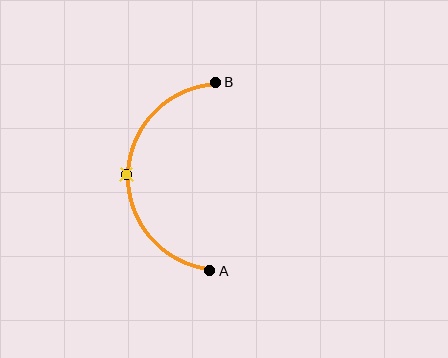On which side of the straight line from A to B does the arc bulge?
The arc bulges to the left of the straight line connecting A and B.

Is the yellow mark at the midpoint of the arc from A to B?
Yes. The yellow mark lies on the arc at equal arc-length from both A and B — it is the arc midpoint.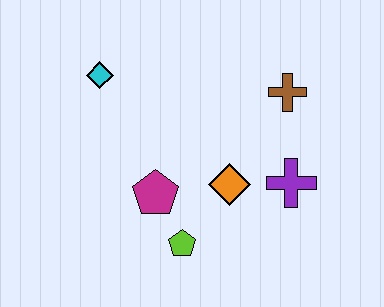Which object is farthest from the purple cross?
The cyan diamond is farthest from the purple cross.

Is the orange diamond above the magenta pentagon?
Yes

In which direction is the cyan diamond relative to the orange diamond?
The cyan diamond is to the left of the orange diamond.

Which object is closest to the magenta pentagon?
The lime pentagon is closest to the magenta pentagon.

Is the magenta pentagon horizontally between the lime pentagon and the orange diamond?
No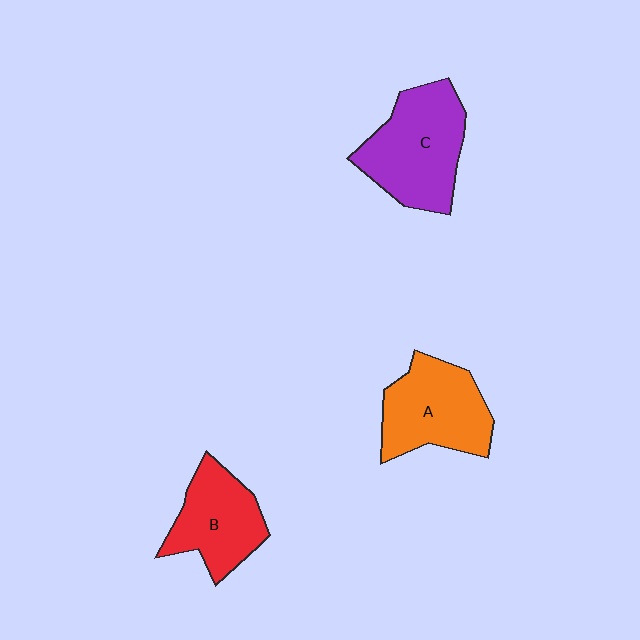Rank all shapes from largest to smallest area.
From largest to smallest: C (purple), A (orange), B (red).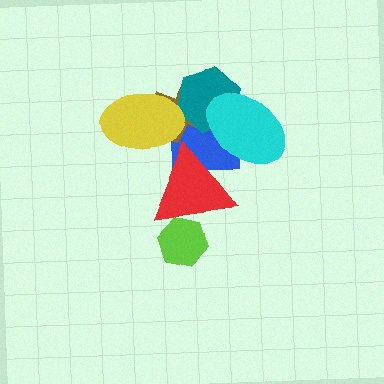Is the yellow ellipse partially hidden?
No, no other shape covers it.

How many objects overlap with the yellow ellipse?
2 objects overlap with the yellow ellipse.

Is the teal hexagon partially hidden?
Yes, it is partially covered by another shape.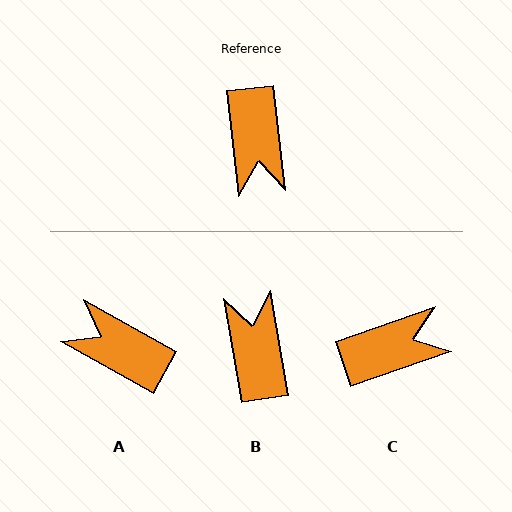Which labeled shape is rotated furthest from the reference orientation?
B, about 177 degrees away.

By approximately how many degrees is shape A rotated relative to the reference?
Approximately 126 degrees clockwise.